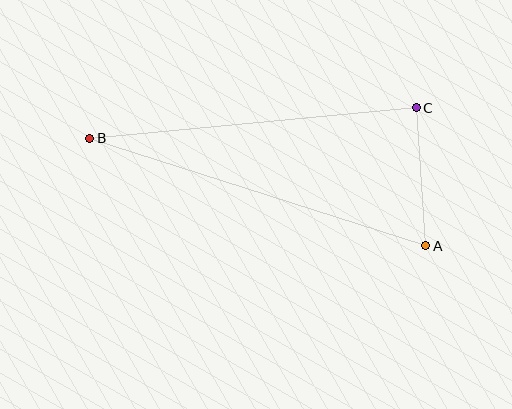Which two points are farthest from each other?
Points A and B are farthest from each other.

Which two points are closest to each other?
Points A and C are closest to each other.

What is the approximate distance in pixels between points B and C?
The distance between B and C is approximately 328 pixels.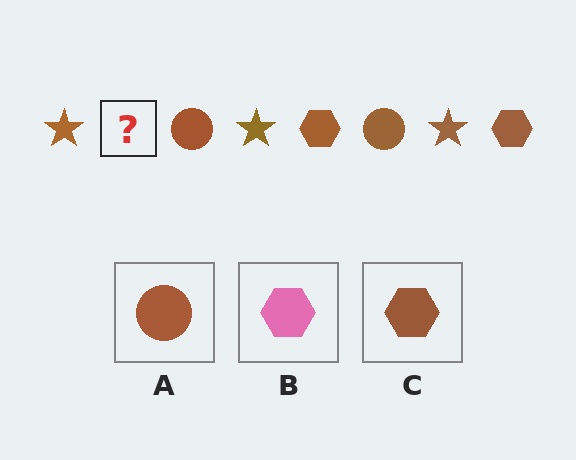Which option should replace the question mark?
Option C.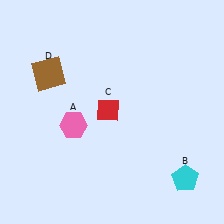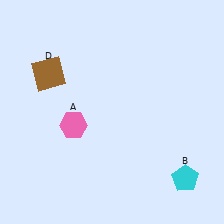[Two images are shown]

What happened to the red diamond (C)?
The red diamond (C) was removed in Image 2. It was in the top-left area of Image 1.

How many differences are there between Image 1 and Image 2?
There is 1 difference between the two images.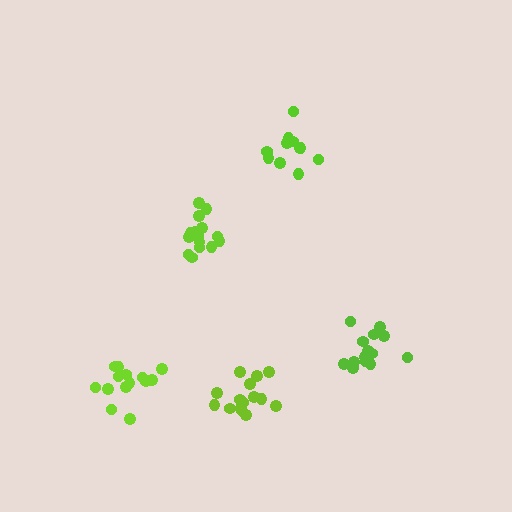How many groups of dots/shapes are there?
There are 5 groups.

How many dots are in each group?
Group 1: 11 dots, Group 2: 15 dots, Group 3: 15 dots, Group 4: 14 dots, Group 5: 14 dots (69 total).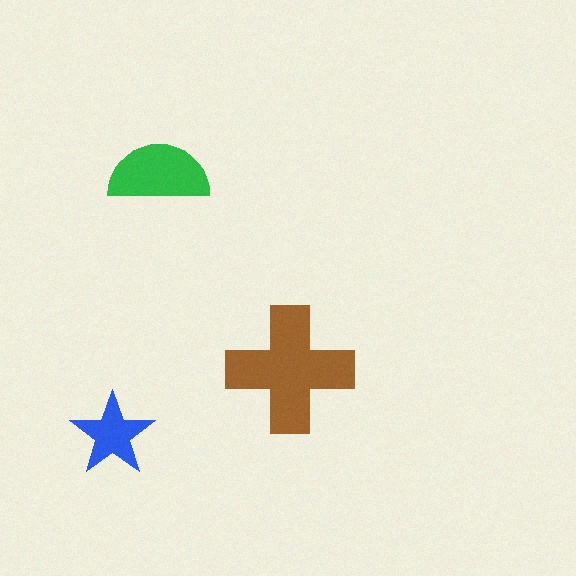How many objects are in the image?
There are 3 objects in the image.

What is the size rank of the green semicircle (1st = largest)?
2nd.